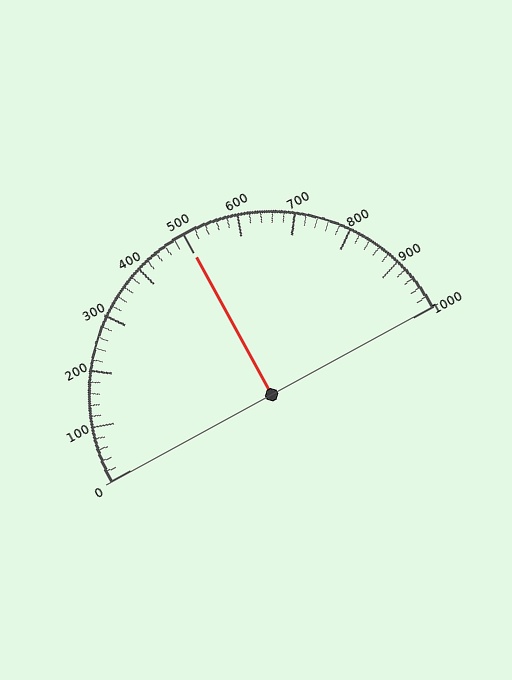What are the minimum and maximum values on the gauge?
The gauge ranges from 0 to 1000.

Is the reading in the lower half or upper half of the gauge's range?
The reading is in the upper half of the range (0 to 1000).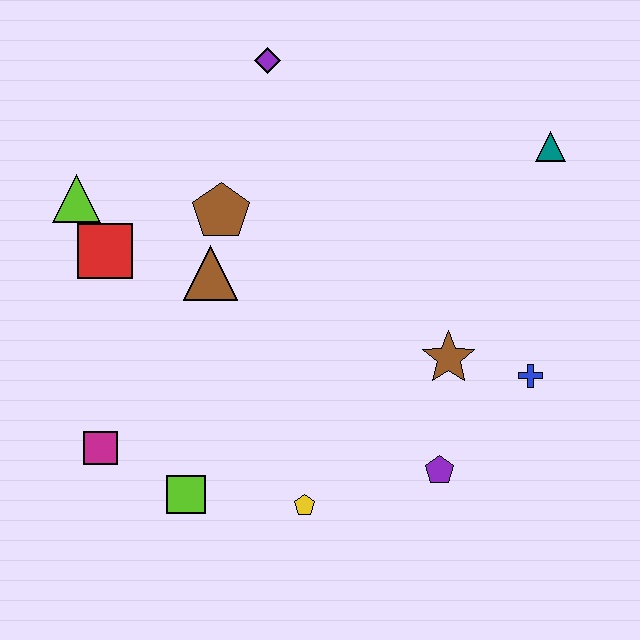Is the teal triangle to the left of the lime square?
No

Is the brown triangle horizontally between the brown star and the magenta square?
Yes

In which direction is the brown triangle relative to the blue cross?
The brown triangle is to the left of the blue cross.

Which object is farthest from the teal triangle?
The magenta square is farthest from the teal triangle.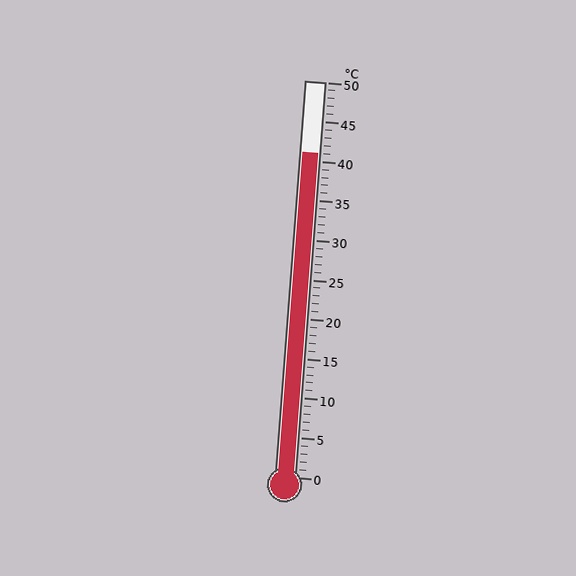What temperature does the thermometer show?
The thermometer shows approximately 41°C.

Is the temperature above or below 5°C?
The temperature is above 5°C.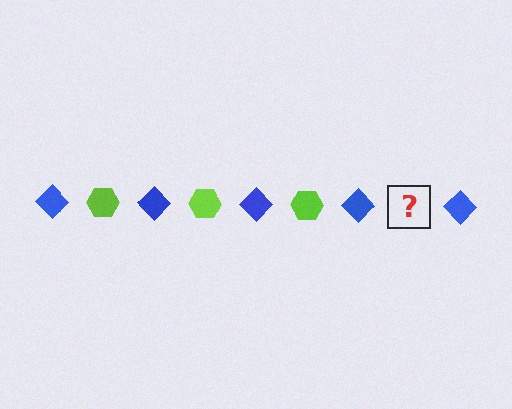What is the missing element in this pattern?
The missing element is a lime hexagon.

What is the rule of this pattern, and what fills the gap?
The rule is that the pattern alternates between blue diamond and lime hexagon. The gap should be filled with a lime hexagon.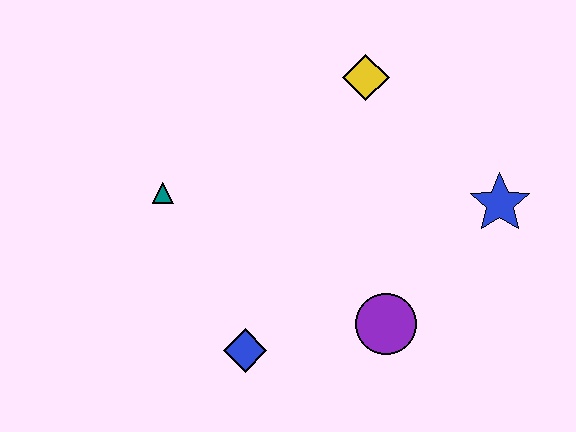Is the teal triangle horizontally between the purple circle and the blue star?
No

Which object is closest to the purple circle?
The blue diamond is closest to the purple circle.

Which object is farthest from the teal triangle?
The blue star is farthest from the teal triangle.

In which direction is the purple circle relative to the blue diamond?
The purple circle is to the right of the blue diamond.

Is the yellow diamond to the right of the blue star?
No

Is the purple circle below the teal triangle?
Yes